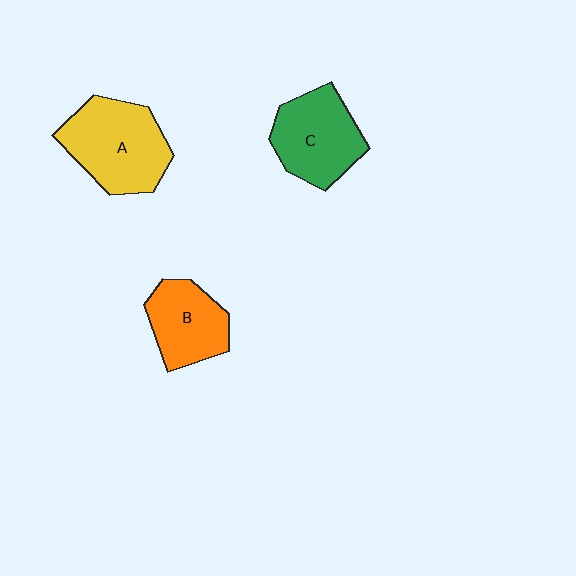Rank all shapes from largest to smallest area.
From largest to smallest: A (yellow), C (green), B (orange).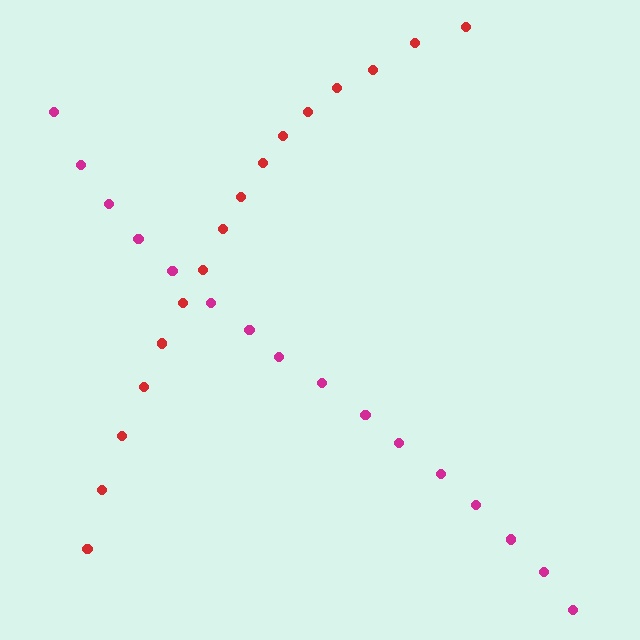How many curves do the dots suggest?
There are 2 distinct paths.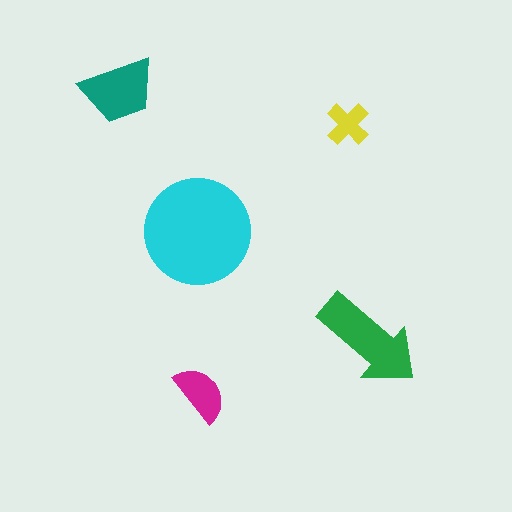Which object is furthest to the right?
The green arrow is rightmost.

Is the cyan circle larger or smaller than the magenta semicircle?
Larger.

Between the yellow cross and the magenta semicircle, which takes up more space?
The magenta semicircle.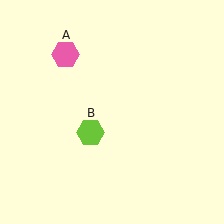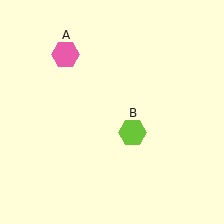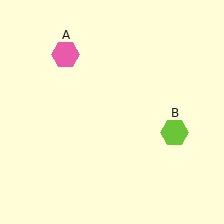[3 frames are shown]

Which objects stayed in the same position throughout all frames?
Pink hexagon (object A) remained stationary.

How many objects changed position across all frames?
1 object changed position: lime hexagon (object B).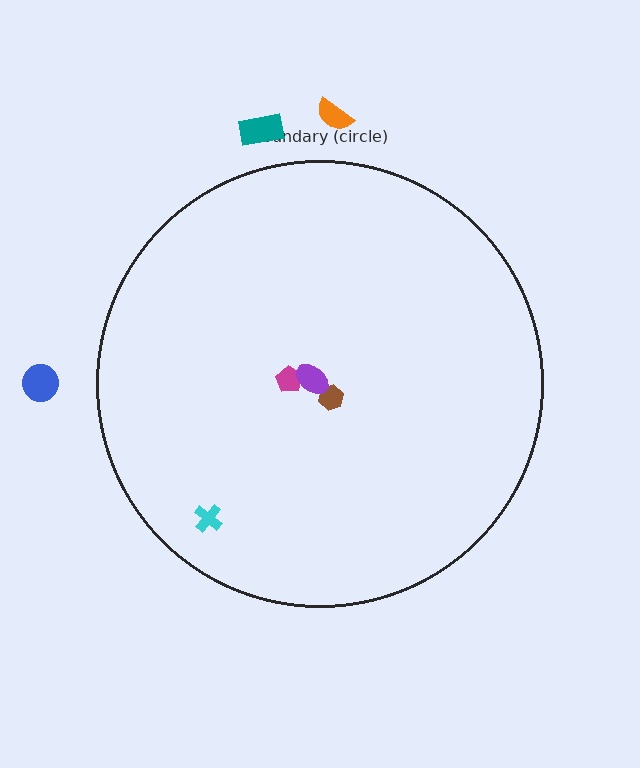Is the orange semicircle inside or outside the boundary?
Outside.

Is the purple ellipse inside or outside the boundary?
Inside.